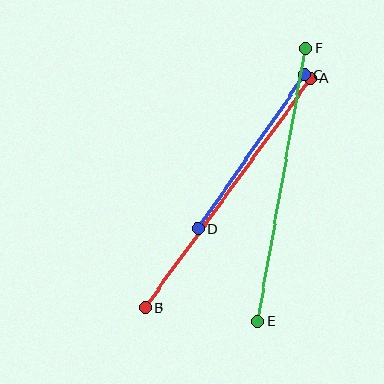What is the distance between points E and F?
The distance is approximately 277 pixels.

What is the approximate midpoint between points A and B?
The midpoint is at approximately (228, 193) pixels.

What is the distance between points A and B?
The distance is approximately 283 pixels.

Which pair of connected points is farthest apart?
Points A and B are farthest apart.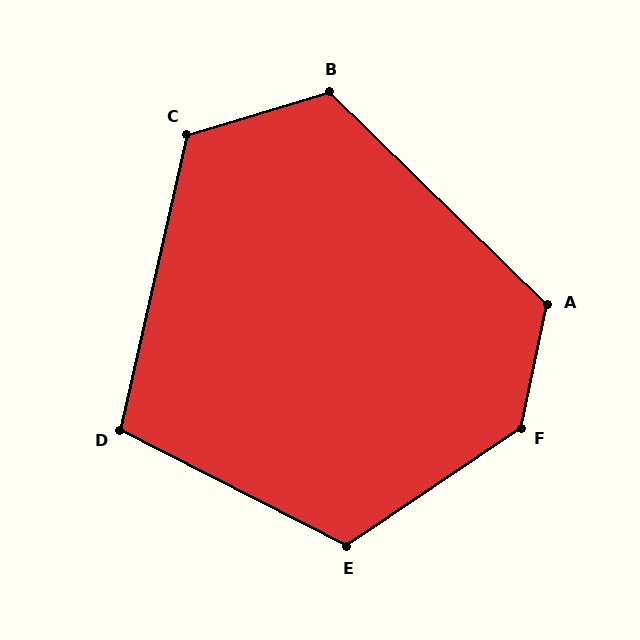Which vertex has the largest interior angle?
F, at approximately 136 degrees.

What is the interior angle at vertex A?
Approximately 122 degrees (obtuse).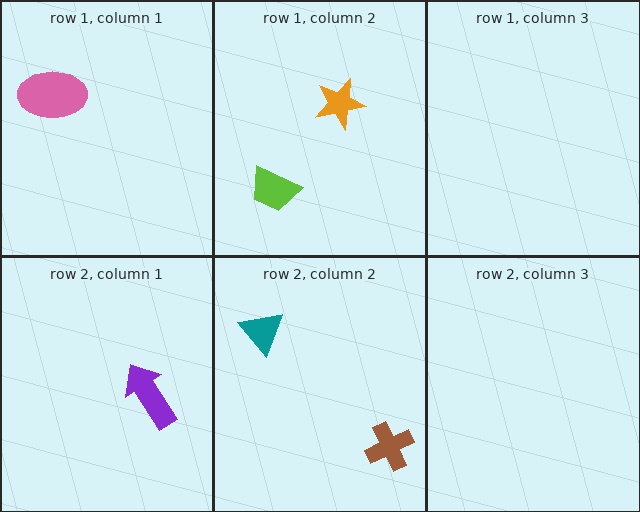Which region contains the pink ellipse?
The row 1, column 1 region.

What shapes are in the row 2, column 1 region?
The purple arrow.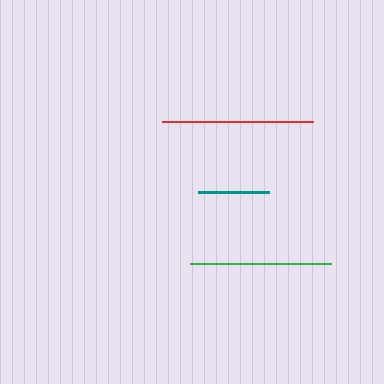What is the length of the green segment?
The green segment is approximately 142 pixels long.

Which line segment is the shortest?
The teal line is the shortest at approximately 71 pixels.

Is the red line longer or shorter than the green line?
The red line is longer than the green line.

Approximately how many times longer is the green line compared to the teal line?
The green line is approximately 2.0 times the length of the teal line.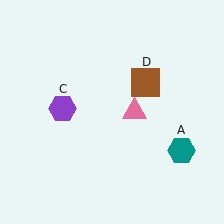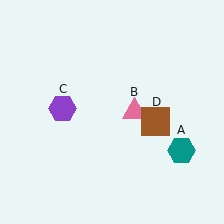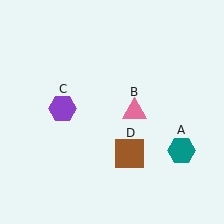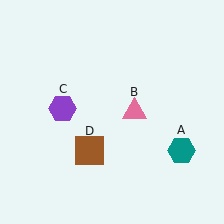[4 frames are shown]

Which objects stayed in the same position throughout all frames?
Teal hexagon (object A) and pink triangle (object B) and purple hexagon (object C) remained stationary.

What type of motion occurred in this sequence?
The brown square (object D) rotated clockwise around the center of the scene.